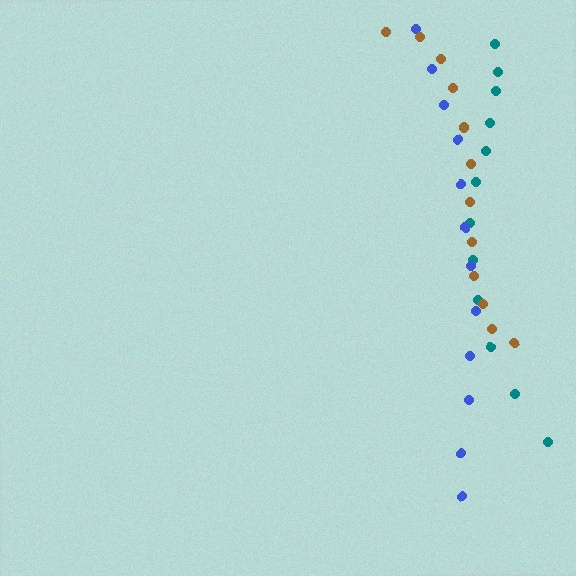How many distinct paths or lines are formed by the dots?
There are 3 distinct paths.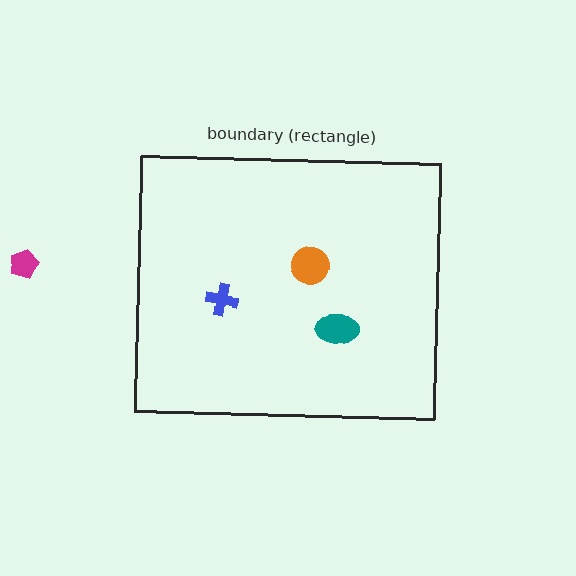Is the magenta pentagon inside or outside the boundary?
Outside.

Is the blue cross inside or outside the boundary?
Inside.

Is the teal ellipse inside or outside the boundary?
Inside.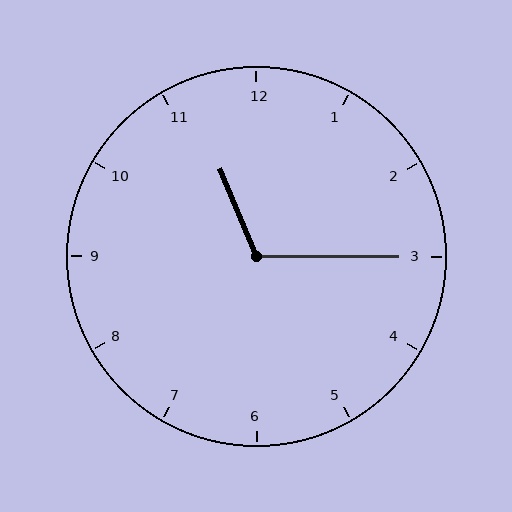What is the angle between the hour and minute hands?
Approximately 112 degrees.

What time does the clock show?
11:15.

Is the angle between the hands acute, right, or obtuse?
It is obtuse.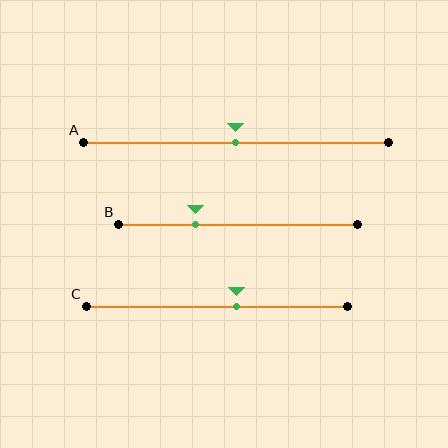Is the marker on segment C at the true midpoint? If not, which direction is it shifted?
No, the marker on segment C is shifted to the right by about 7% of the segment length.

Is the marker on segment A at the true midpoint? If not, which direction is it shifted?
Yes, the marker on segment A is at the true midpoint.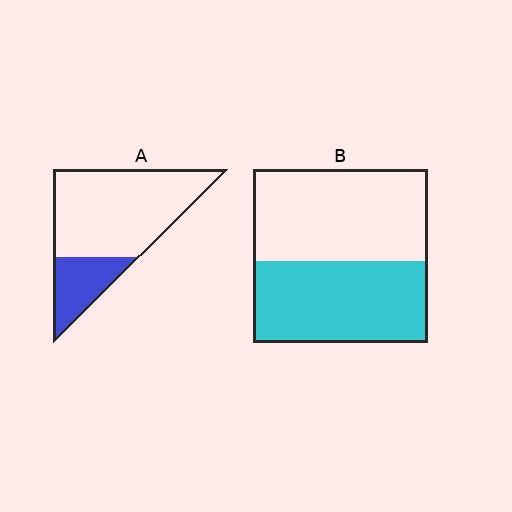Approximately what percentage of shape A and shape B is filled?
A is approximately 25% and B is approximately 45%.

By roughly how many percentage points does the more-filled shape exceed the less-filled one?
By roughly 25 percentage points (B over A).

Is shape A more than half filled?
No.